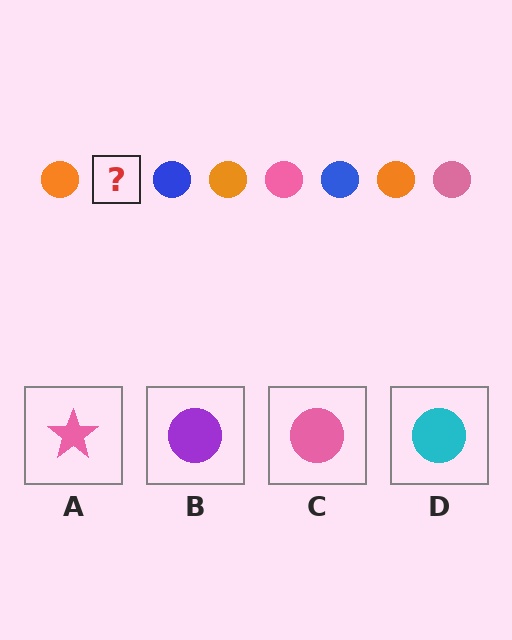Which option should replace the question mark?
Option C.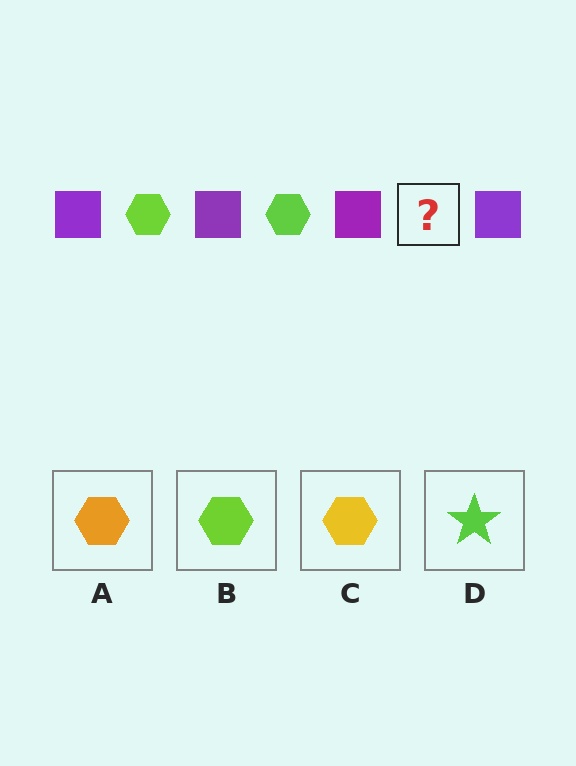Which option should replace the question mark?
Option B.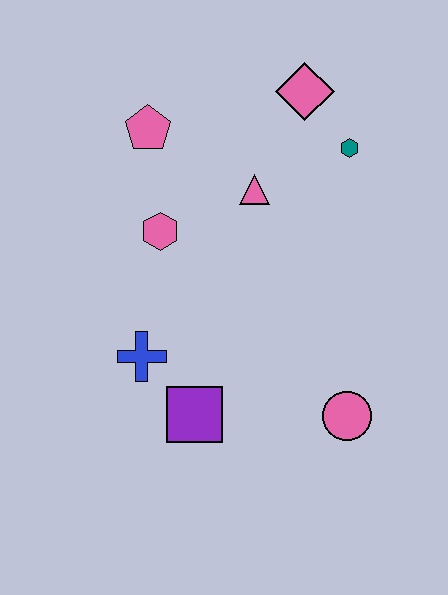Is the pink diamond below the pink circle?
No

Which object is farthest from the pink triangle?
The pink circle is farthest from the pink triangle.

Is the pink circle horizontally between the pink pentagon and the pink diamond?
No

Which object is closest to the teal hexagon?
The pink diamond is closest to the teal hexagon.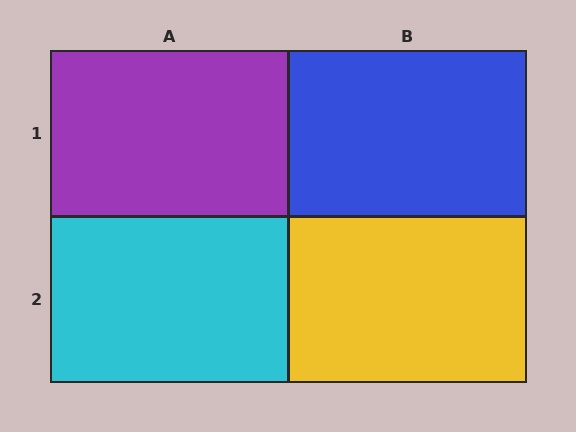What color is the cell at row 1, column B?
Blue.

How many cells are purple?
1 cell is purple.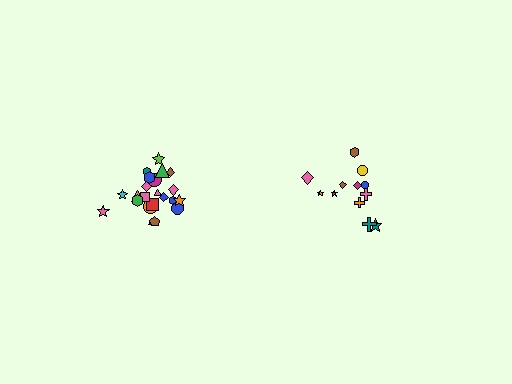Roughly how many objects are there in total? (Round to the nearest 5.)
Roughly 35 objects in total.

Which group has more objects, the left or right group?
The left group.